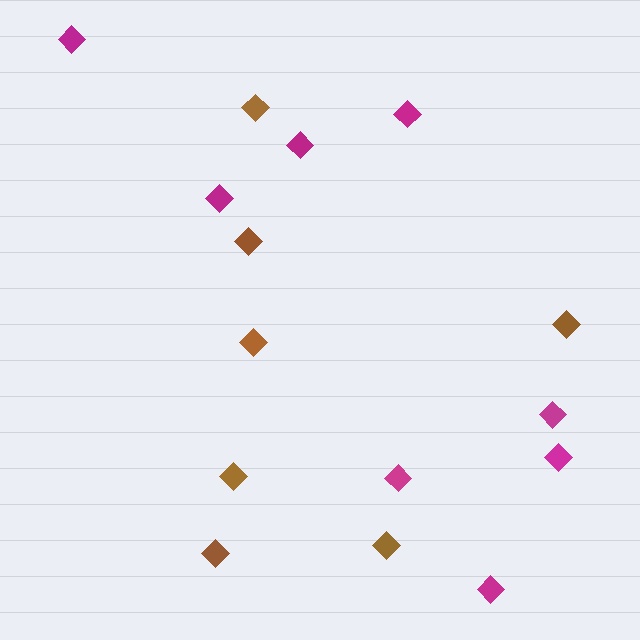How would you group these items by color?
There are 2 groups: one group of brown diamonds (7) and one group of magenta diamonds (8).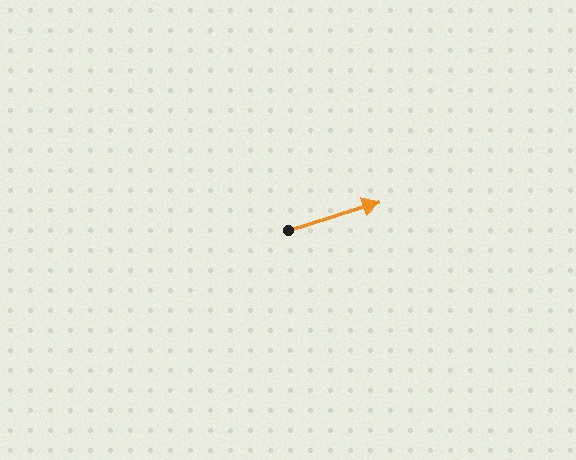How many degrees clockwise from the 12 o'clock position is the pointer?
Approximately 73 degrees.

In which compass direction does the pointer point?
East.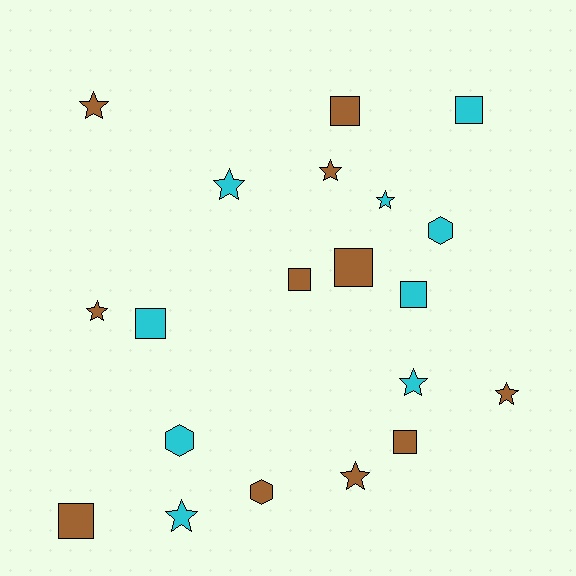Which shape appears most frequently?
Star, with 9 objects.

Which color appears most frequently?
Brown, with 11 objects.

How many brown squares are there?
There are 5 brown squares.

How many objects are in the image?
There are 20 objects.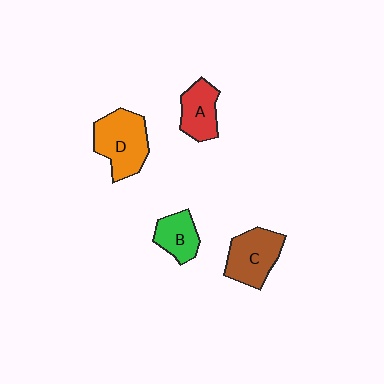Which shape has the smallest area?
Shape B (green).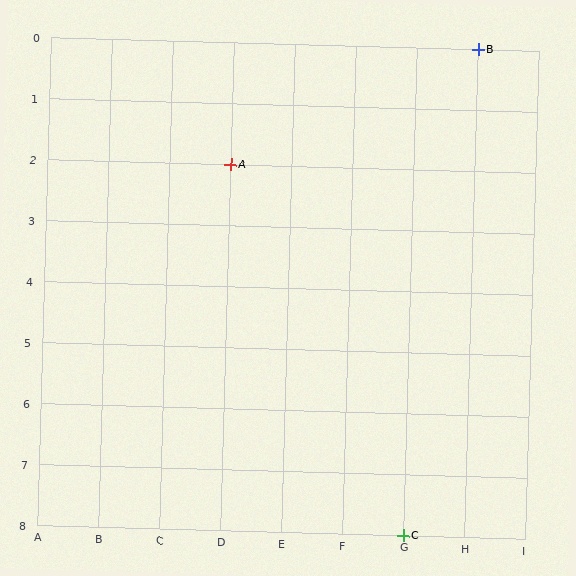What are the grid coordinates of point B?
Point B is at grid coordinates (H, 0).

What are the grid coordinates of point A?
Point A is at grid coordinates (D, 2).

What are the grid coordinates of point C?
Point C is at grid coordinates (G, 8).